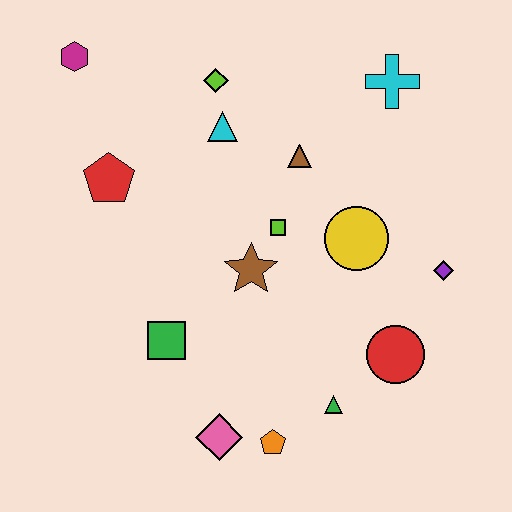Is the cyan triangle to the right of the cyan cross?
No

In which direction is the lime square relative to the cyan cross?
The lime square is below the cyan cross.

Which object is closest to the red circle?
The green triangle is closest to the red circle.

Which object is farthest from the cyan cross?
The pink diamond is farthest from the cyan cross.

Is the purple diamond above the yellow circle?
No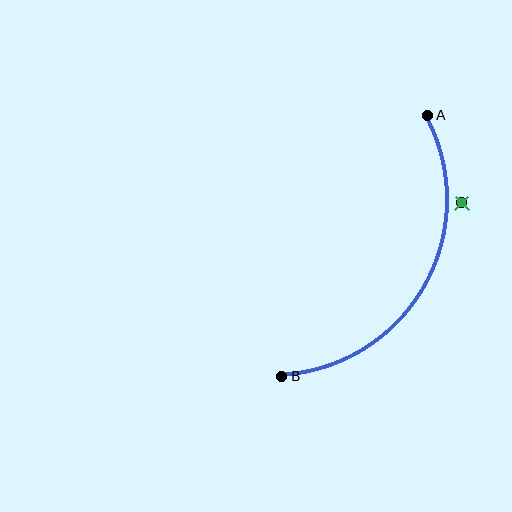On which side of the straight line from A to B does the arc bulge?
The arc bulges to the right of the straight line connecting A and B.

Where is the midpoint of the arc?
The arc midpoint is the point on the curve farthest from the straight line joining A and B. It sits to the right of that line.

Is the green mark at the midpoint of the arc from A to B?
No — the green mark does not lie on the arc at all. It sits slightly outside the curve.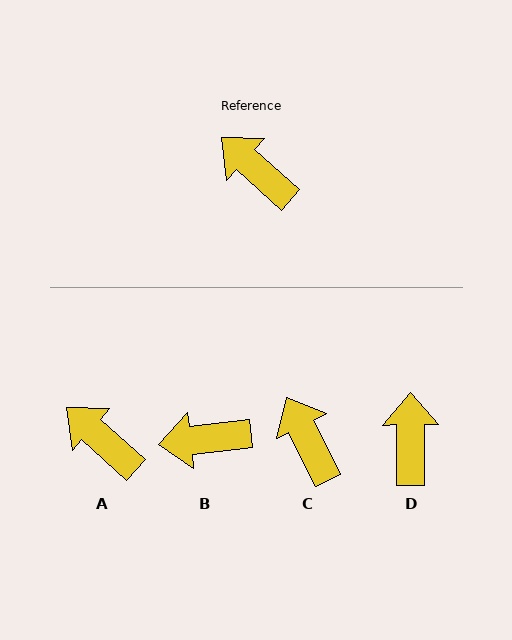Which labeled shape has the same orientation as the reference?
A.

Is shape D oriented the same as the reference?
No, it is off by about 47 degrees.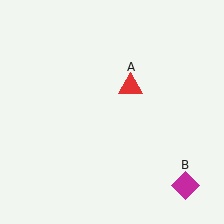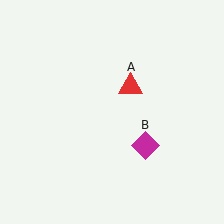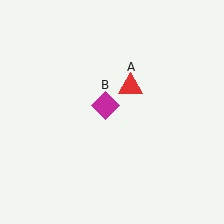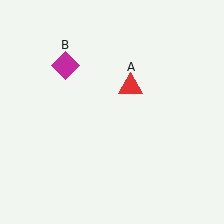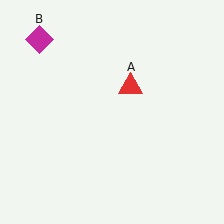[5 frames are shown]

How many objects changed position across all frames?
1 object changed position: magenta diamond (object B).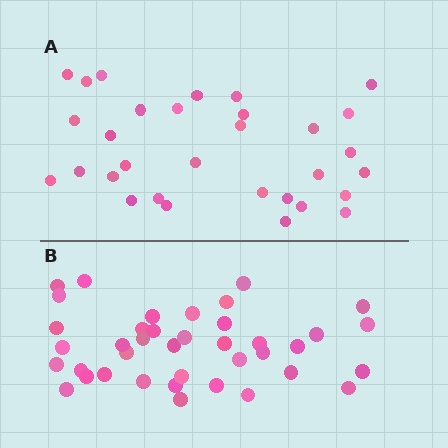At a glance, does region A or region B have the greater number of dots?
Region B (the bottom region) has more dots.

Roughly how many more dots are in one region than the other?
Region B has roughly 8 or so more dots than region A.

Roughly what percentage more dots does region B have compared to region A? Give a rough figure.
About 25% more.